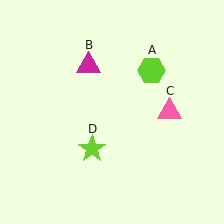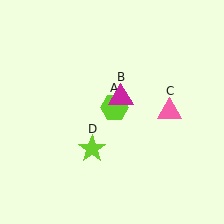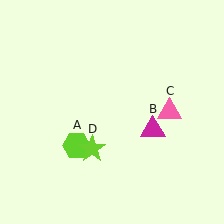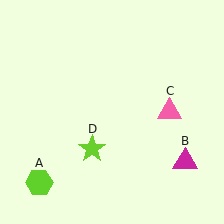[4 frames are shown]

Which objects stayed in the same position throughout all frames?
Pink triangle (object C) and lime star (object D) remained stationary.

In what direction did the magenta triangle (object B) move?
The magenta triangle (object B) moved down and to the right.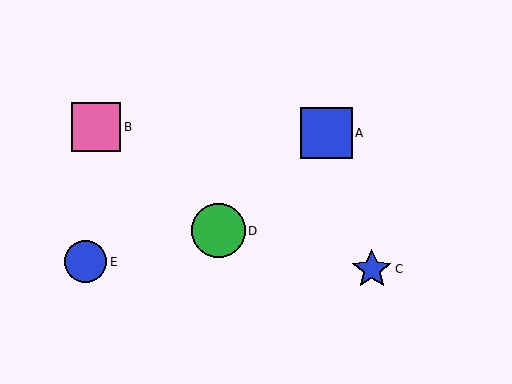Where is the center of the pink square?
The center of the pink square is at (96, 127).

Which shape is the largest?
The green circle (labeled D) is the largest.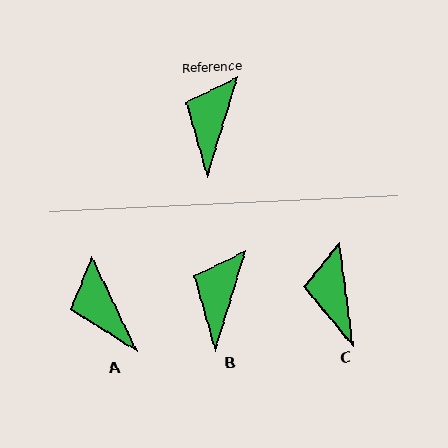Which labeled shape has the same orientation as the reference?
B.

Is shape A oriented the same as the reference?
No, it is off by about 42 degrees.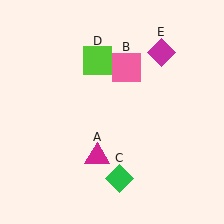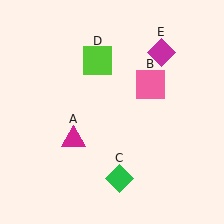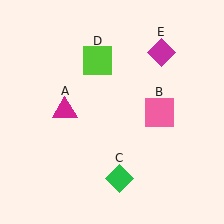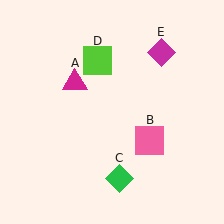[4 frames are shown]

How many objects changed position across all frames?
2 objects changed position: magenta triangle (object A), pink square (object B).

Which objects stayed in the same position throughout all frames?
Green diamond (object C) and lime square (object D) and magenta diamond (object E) remained stationary.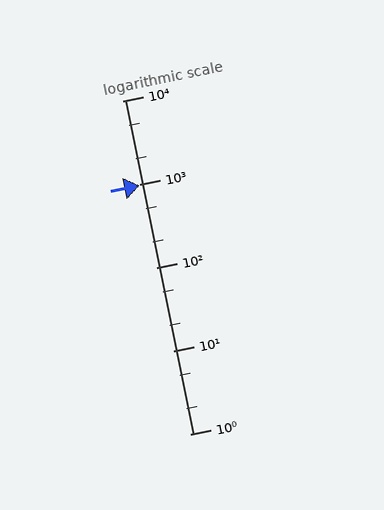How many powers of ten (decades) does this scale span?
The scale spans 4 decades, from 1 to 10000.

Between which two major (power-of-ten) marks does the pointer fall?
The pointer is between 100 and 1000.